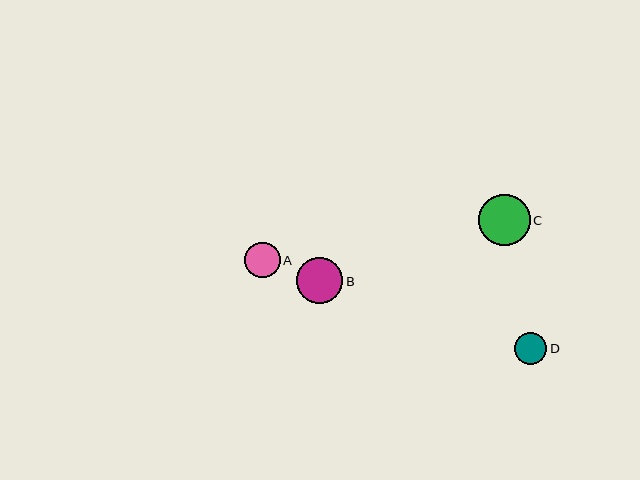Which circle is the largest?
Circle C is the largest with a size of approximately 51 pixels.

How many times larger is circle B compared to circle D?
Circle B is approximately 1.4 times the size of circle D.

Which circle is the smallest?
Circle D is the smallest with a size of approximately 32 pixels.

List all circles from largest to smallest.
From largest to smallest: C, B, A, D.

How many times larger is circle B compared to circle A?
Circle B is approximately 1.3 times the size of circle A.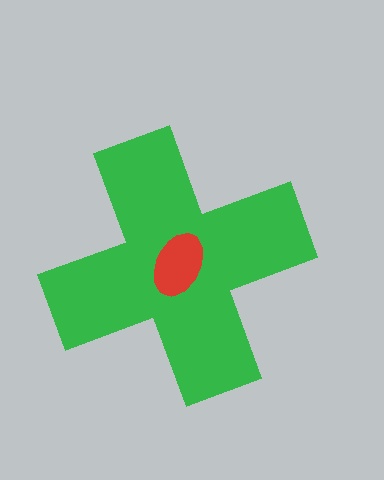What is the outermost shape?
The green cross.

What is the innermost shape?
The red ellipse.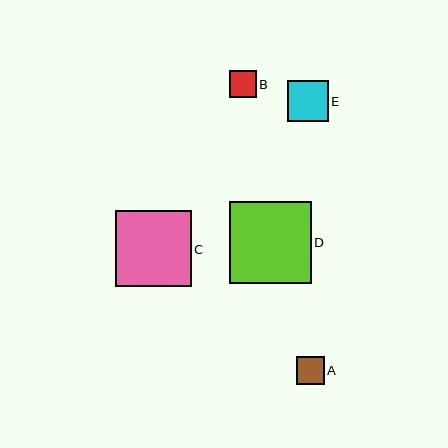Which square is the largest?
Square D is the largest with a size of approximately 82 pixels.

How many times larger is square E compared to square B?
Square E is approximately 1.5 times the size of square B.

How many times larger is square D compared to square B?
Square D is approximately 3.1 times the size of square B.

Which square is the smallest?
Square B is the smallest with a size of approximately 27 pixels.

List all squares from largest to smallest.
From largest to smallest: D, C, E, A, B.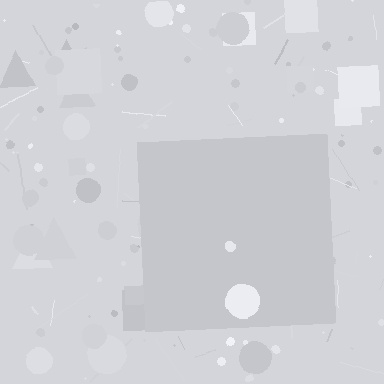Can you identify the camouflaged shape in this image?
The camouflaged shape is a square.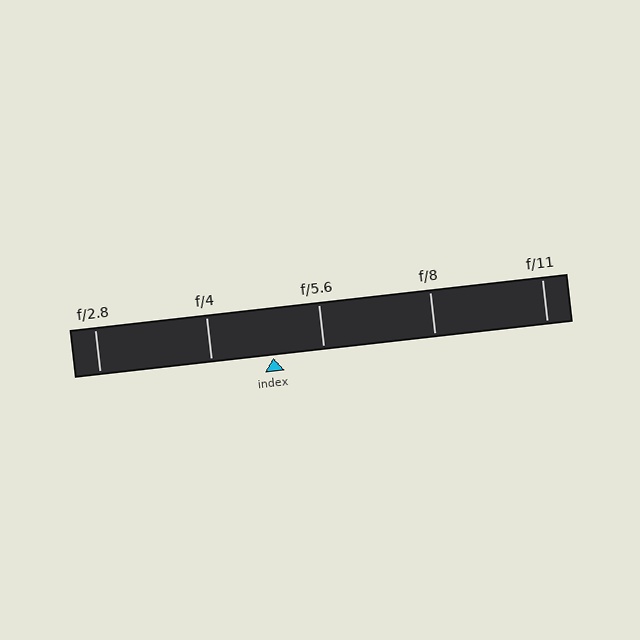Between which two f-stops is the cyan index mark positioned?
The index mark is between f/4 and f/5.6.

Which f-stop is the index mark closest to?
The index mark is closest to f/5.6.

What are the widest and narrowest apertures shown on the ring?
The widest aperture shown is f/2.8 and the narrowest is f/11.